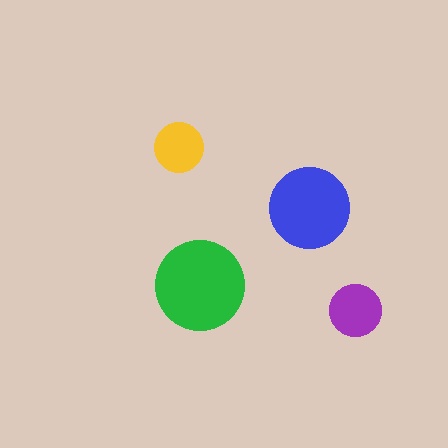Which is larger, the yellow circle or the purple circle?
The purple one.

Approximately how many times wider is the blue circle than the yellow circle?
About 1.5 times wider.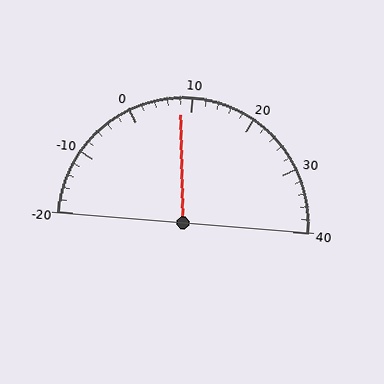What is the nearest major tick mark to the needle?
The nearest major tick mark is 10.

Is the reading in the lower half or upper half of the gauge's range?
The reading is in the lower half of the range (-20 to 40).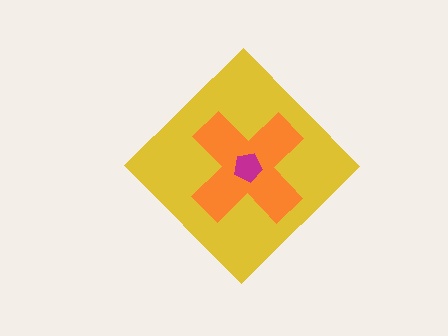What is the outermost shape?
The yellow diamond.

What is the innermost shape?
The magenta pentagon.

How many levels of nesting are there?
3.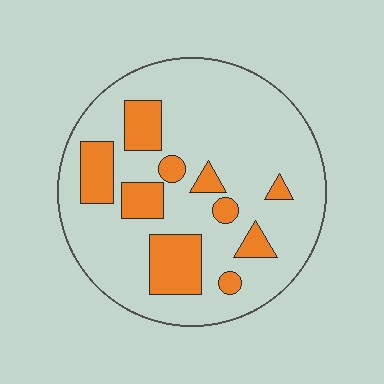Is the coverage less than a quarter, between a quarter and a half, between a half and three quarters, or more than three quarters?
Less than a quarter.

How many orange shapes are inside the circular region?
10.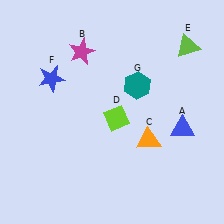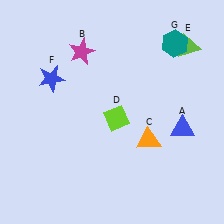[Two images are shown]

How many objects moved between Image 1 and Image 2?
1 object moved between the two images.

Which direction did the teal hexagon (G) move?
The teal hexagon (G) moved up.